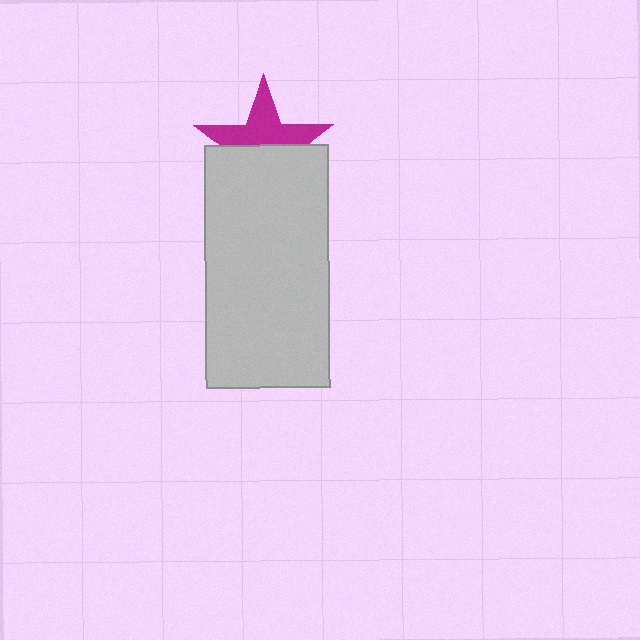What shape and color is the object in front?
The object in front is a light gray rectangle.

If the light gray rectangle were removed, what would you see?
You would see the complete magenta star.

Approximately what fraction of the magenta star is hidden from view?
Roughly 51% of the magenta star is hidden behind the light gray rectangle.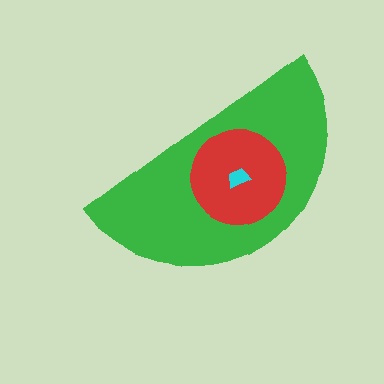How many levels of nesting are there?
3.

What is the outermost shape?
The green semicircle.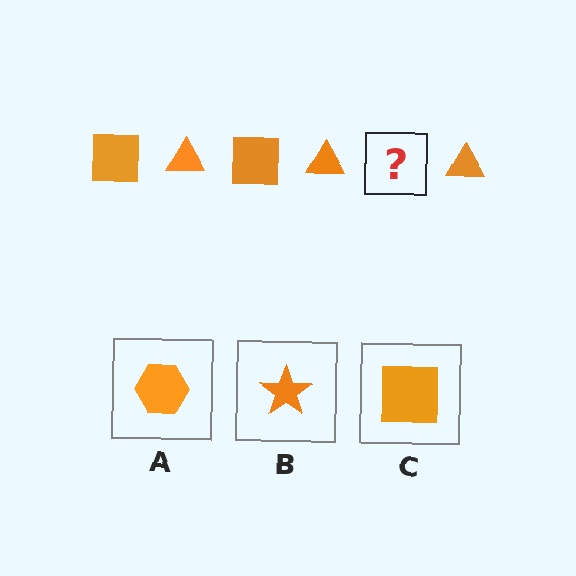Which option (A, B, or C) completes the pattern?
C.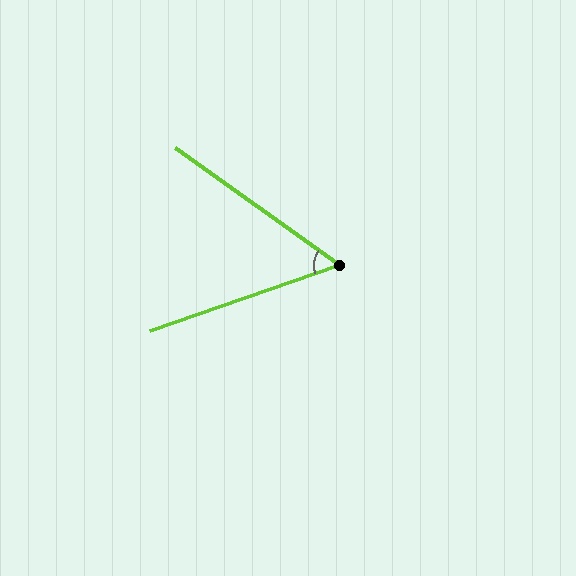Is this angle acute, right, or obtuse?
It is acute.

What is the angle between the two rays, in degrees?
Approximately 55 degrees.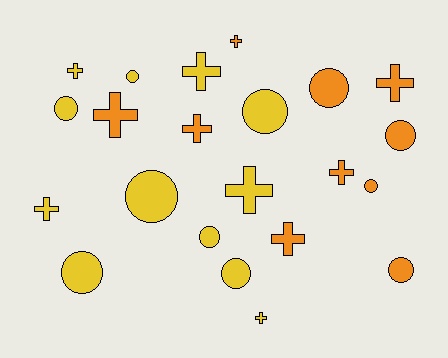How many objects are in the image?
There are 22 objects.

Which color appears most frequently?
Yellow, with 12 objects.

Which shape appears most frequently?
Circle, with 11 objects.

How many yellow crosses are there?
There are 5 yellow crosses.